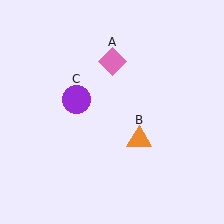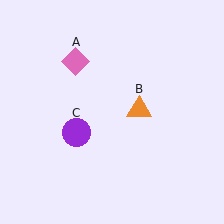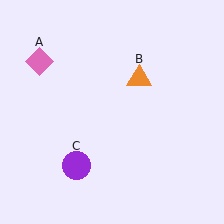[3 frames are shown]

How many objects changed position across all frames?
3 objects changed position: pink diamond (object A), orange triangle (object B), purple circle (object C).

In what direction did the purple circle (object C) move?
The purple circle (object C) moved down.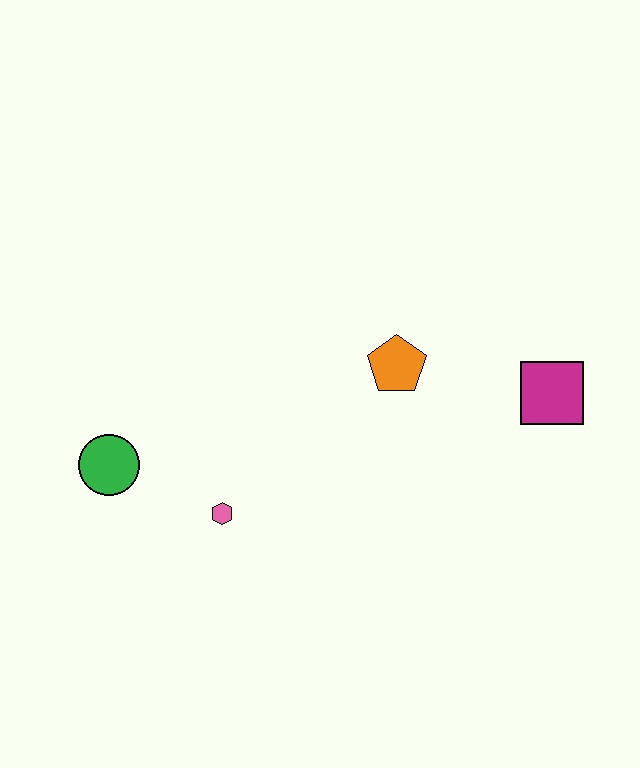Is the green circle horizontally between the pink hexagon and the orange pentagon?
No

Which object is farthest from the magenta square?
The green circle is farthest from the magenta square.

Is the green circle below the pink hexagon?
No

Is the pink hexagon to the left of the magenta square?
Yes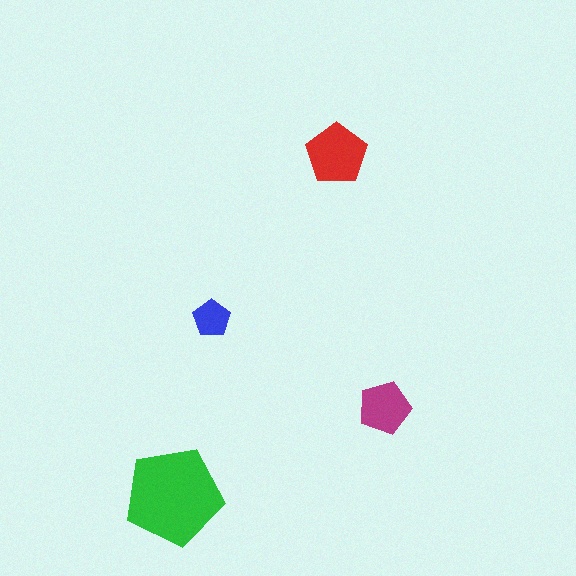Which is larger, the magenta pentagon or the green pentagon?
The green one.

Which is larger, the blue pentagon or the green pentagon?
The green one.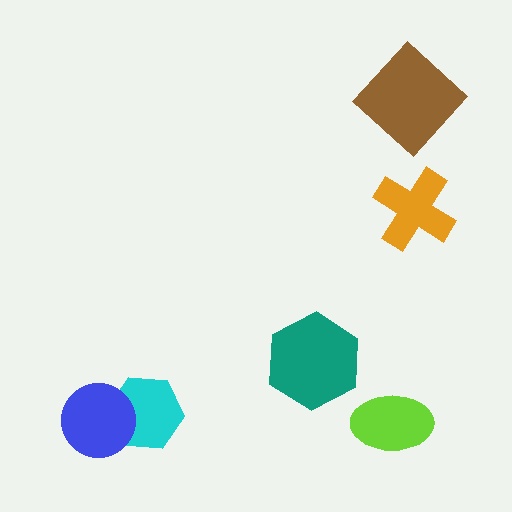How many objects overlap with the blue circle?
1 object overlaps with the blue circle.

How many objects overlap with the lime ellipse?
0 objects overlap with the lime ellipse.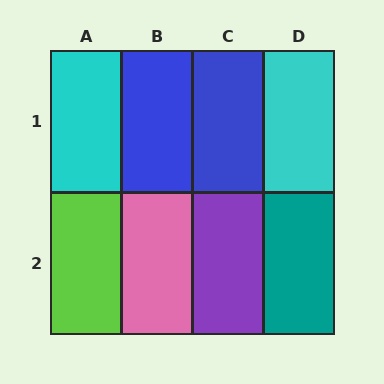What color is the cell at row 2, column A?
Lime.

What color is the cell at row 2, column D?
Teal.